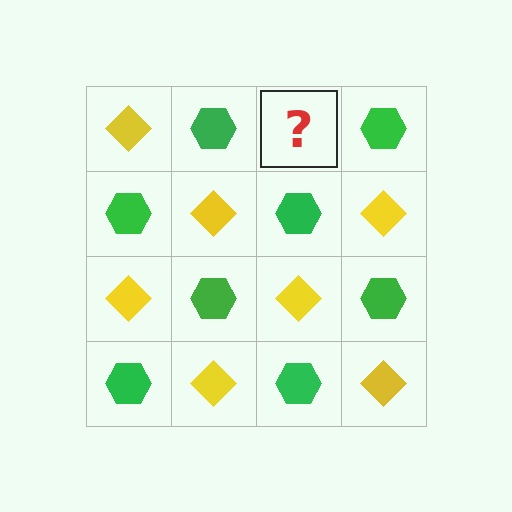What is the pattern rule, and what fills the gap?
The rule is that it alternates yellow diamond and green hexagon in a checkerboard pattern. The gap should be filled with a yellow diamond.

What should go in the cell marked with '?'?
The missing cell should contain a yellow diamond.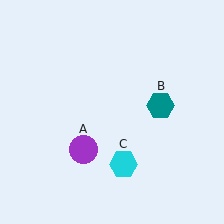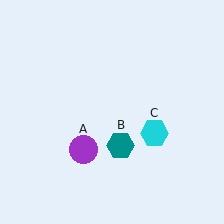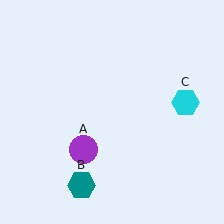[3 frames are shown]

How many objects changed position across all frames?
2 objects changed position: teal hexagon (object B), cyan hexagon (object C).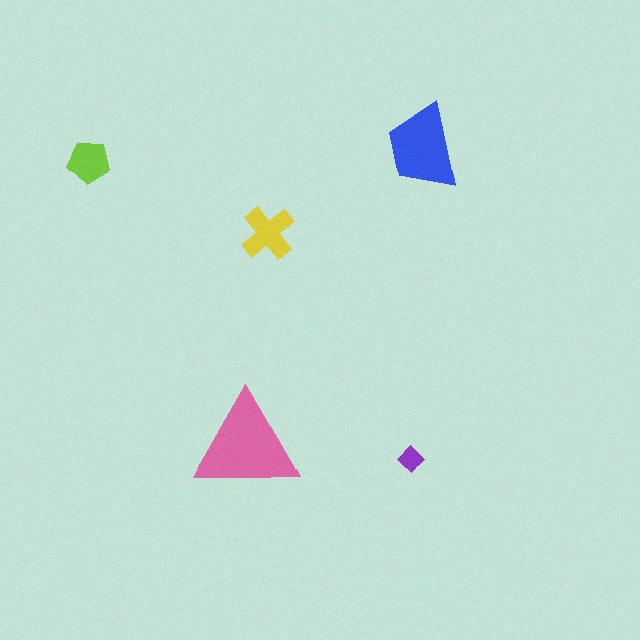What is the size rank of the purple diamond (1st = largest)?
5th.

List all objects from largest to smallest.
The pink triangle, the blue trapezoid, the yellow cross, the lime pentagon, the purple diamond.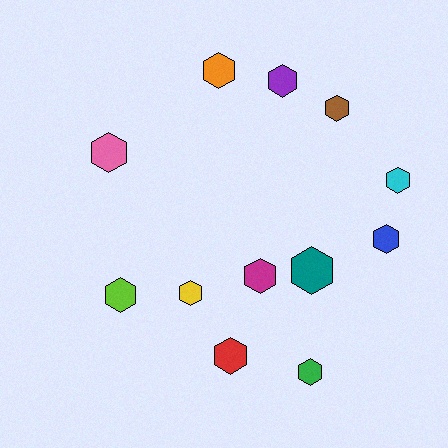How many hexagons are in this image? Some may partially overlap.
There are 12 hexagons.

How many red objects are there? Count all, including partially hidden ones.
There is 1 red object.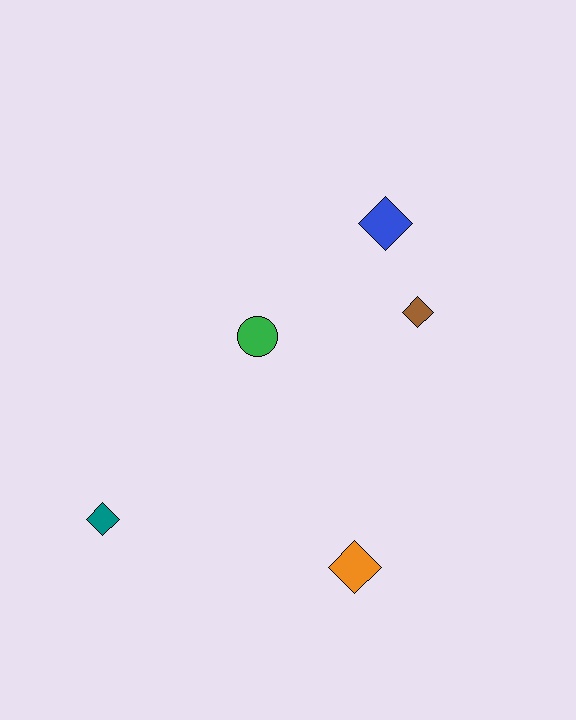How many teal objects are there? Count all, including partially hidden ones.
There is 1 teal object.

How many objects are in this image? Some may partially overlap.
There are 5 objects.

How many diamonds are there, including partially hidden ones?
There are 4 diamonds.